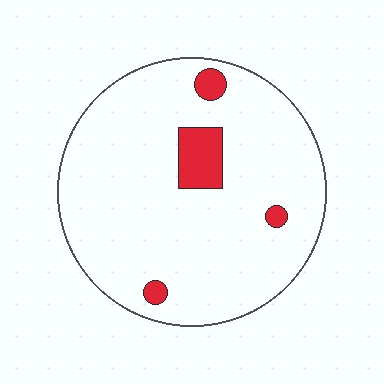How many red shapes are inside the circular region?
4.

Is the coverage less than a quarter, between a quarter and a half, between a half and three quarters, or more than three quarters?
Less than a quarter.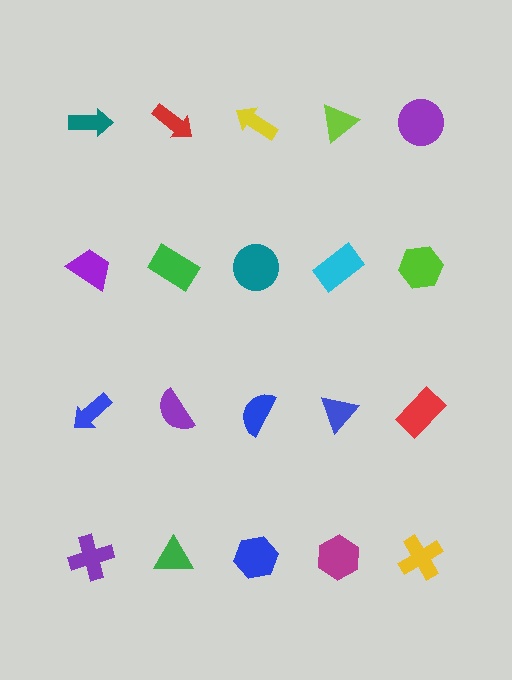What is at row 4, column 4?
A magenta hexagon.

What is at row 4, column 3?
A blue hexagon.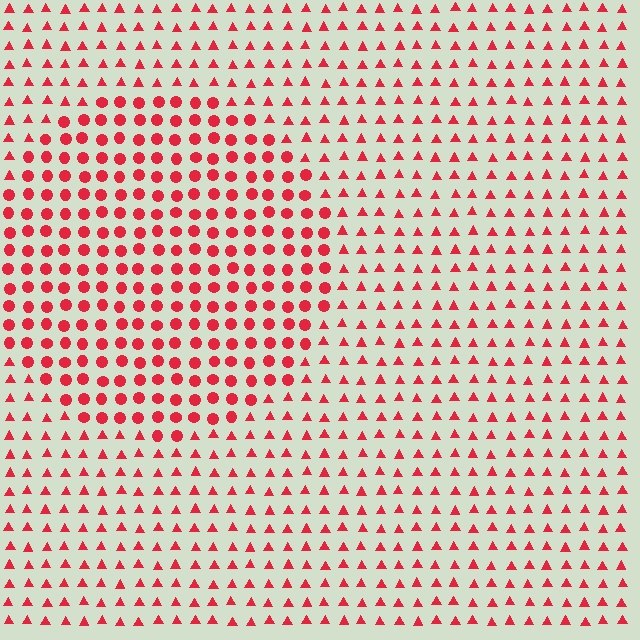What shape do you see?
I see a circle.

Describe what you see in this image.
The image is filled with small red elements arranged in a uniform grid. A circle-shaped region contains circles, while the surrounding area contains triangles. The boundary is defined purely by the change in element shape.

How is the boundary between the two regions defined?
The boundary is defined by a change in element shape: circles inside vs. triangles outside. All elements share the same color and spacing.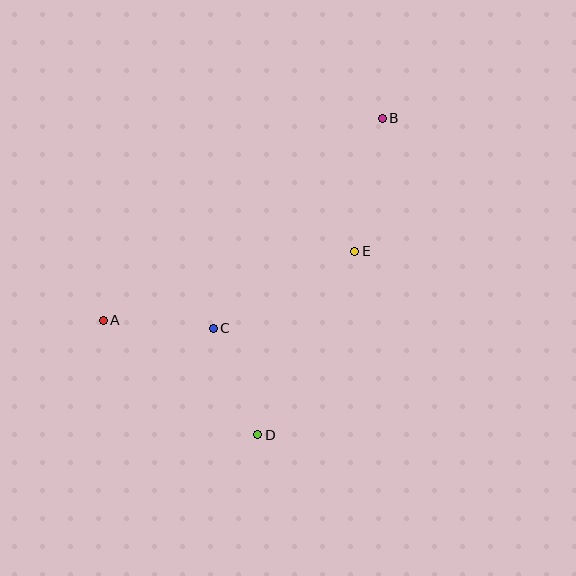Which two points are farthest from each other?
Points A and B are farthest from each other.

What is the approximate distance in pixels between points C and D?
The distance between C and D is approximately 115 pixels.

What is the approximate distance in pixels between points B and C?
The distance between B and C is approximately 270 pixels.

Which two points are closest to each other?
Points A and C are closest to each other.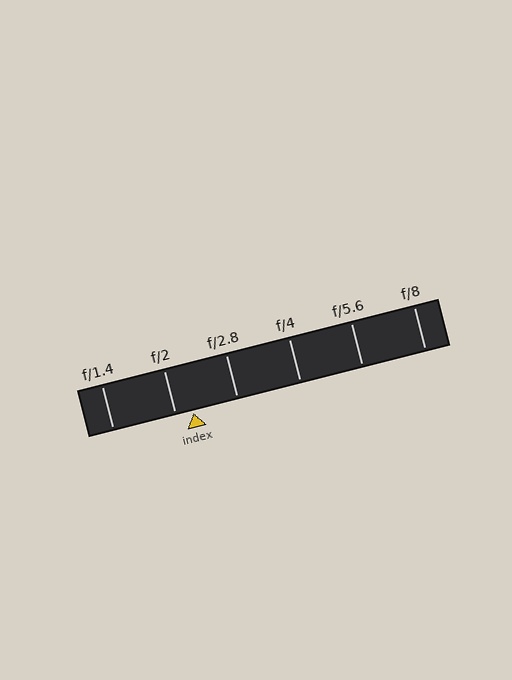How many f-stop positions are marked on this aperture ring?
There are 6 f-stop positions marked.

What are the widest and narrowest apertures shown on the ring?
The widest aperture shown is f/1.4 and the narrowest is f/8.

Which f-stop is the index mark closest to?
The index mark is closest to f/2.